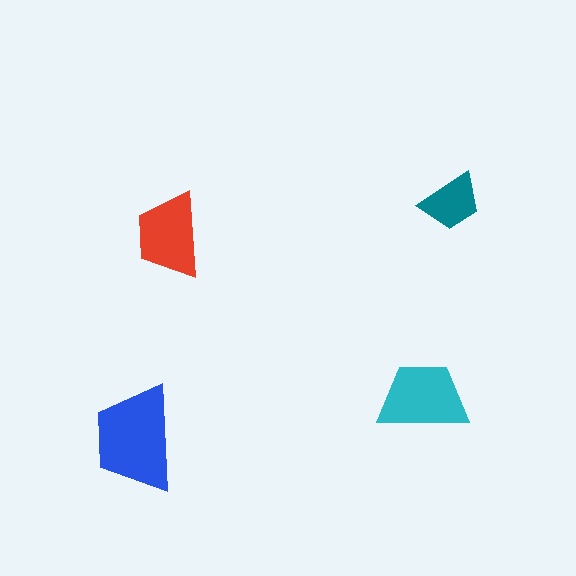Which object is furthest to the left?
The blue trapezoid is leftmost.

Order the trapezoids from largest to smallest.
the blue one, the cyan one, the red one, the teal one.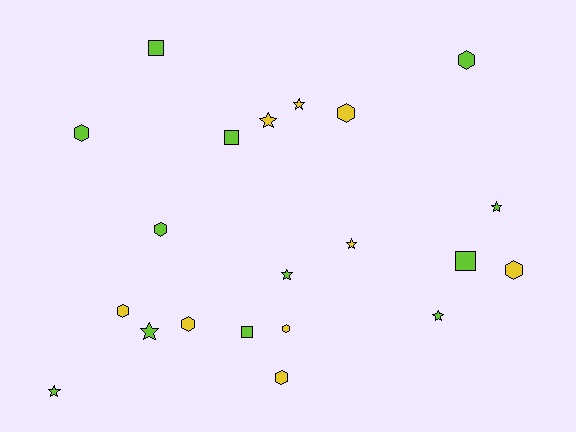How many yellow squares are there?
There are no yellow squares.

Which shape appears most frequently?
Hexagon, with 9 objects.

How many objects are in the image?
There are 21 objects.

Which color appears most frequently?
Lime, with 12 objects.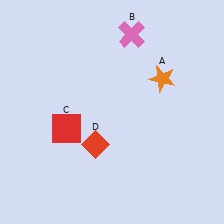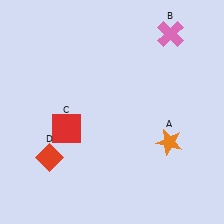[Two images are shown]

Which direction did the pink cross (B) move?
The pink cross (B) moved right.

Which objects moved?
The objects that moved are: the orange star (A), the pink cross (B), the red diamond (D).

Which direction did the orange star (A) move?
The orange star (A) moved down.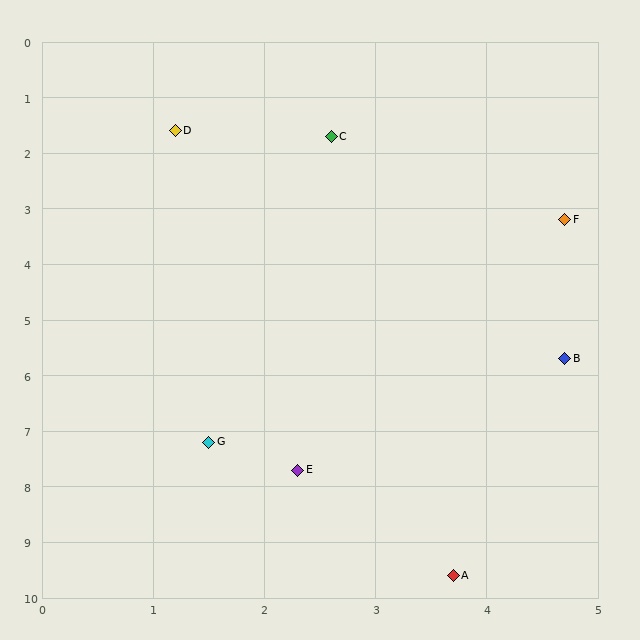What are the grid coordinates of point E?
Point E is at approximately (2.3, 7.7).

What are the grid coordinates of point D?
Point D is at approximately (1.2, 1.6).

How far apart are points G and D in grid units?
Points G and D are about 5.6 grid units apart.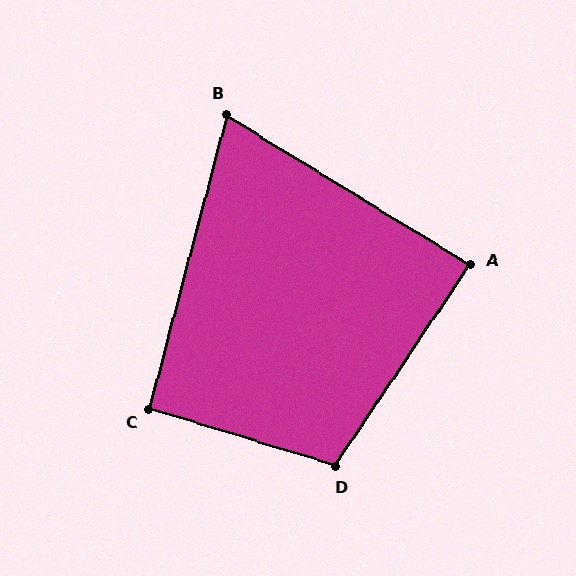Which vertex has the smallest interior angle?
B, at approximately 73 degrees.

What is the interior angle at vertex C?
Approximately 92 degrees (approximately right).